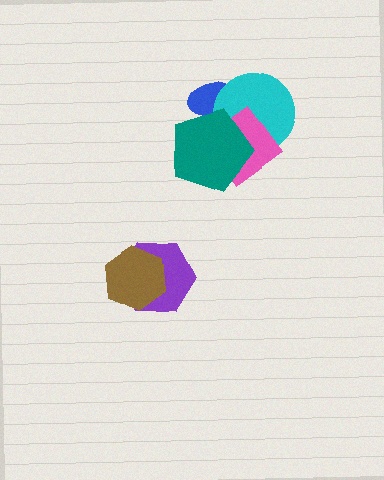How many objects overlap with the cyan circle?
3 objects overlap with the cyan circle.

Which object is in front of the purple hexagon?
The brown hexagon is in front of the purple hexagon.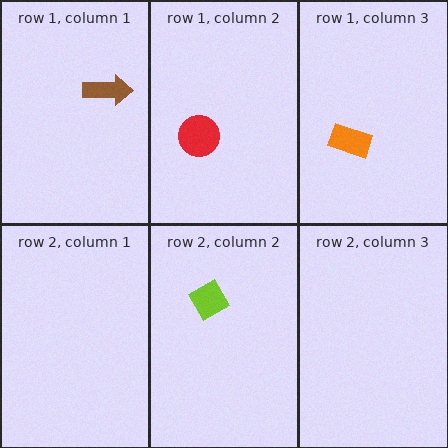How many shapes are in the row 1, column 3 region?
1.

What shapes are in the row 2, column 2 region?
The lime diamond.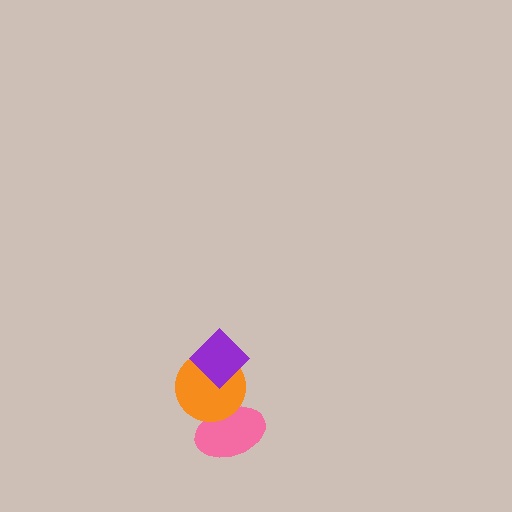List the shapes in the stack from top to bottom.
From top to bottom: the purple diamond, the orange circle, the pink ellipse.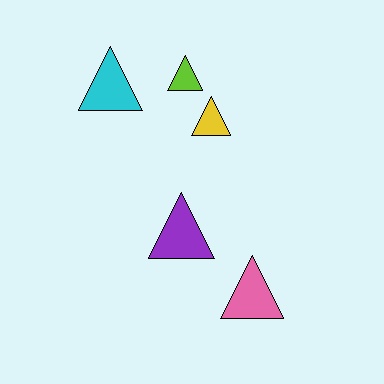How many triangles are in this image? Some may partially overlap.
There are 5 triangles.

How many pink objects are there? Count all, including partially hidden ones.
There is 1 pink object.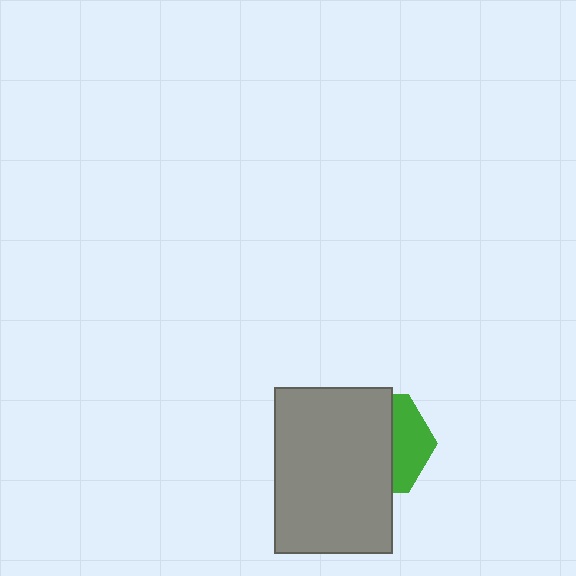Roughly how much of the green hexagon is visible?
A small part of it is visible (roughly 35%).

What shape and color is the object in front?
The object in front is a gray rectangle.